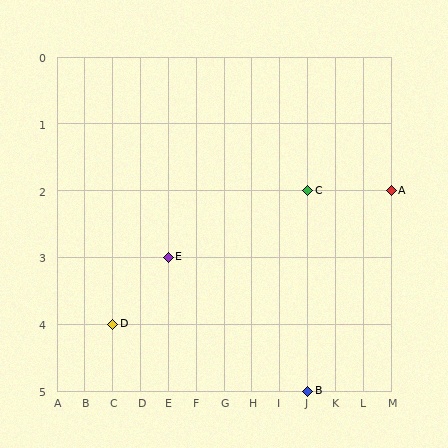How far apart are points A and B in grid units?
Points A and B are 3 columns and 3 rows apart (about 4.2 grid units diagonally).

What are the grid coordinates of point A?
Point A is at grid coordinates (M, 2).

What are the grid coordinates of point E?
Point E is at grid coordinates (E, 3).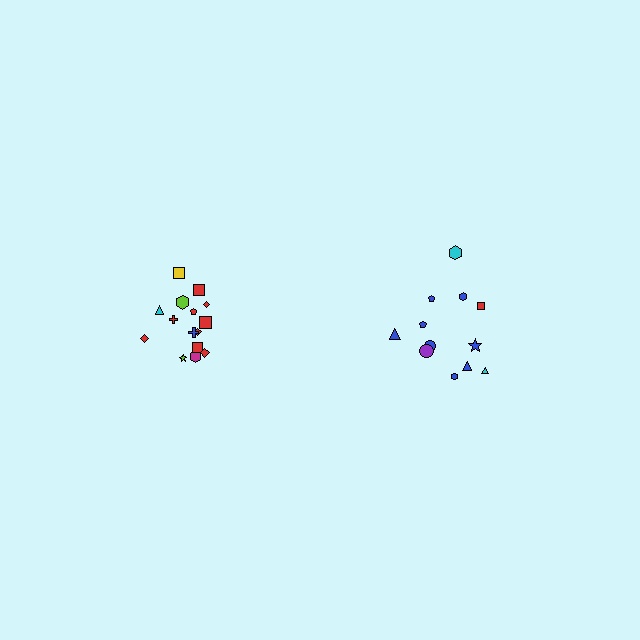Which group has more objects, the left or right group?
The left group.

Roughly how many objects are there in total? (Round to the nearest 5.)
Roughly 25 objects in total.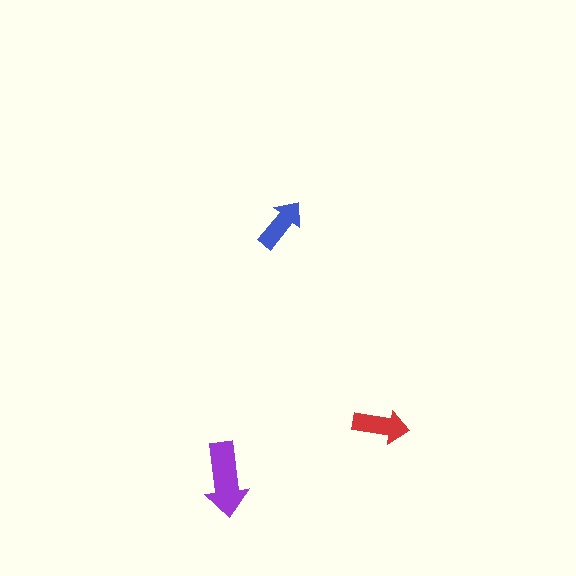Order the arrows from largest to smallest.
the purple one, the red one, the blue one.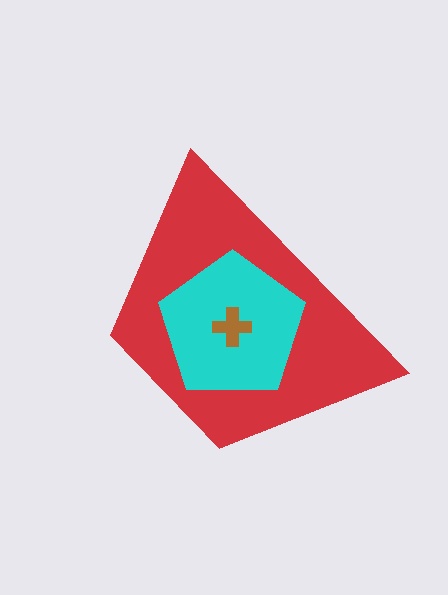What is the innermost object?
The brown cross.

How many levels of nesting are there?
3.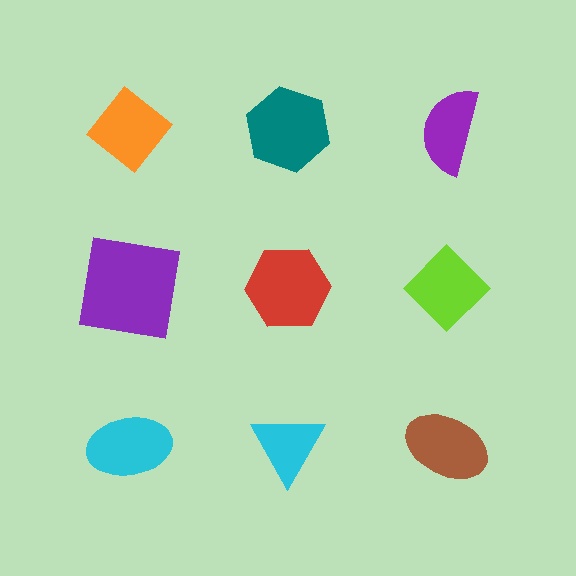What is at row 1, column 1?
An orange diamond.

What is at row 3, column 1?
A cyan ellipse.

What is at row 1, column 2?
A teal hexagon.